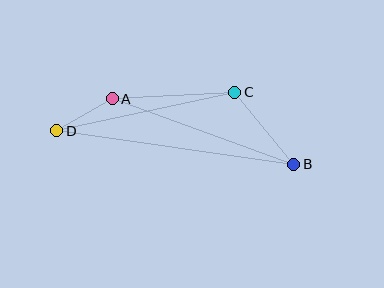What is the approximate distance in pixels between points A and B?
The distance between A and B is approximately 193 pixels.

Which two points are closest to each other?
Points A and D are closest to each other.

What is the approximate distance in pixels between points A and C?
The distance between A and C is approximately 123 pixels.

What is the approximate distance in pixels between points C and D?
The distance between C and D is approximately 182 pixels.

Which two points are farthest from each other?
Points B and D are farthest from each other.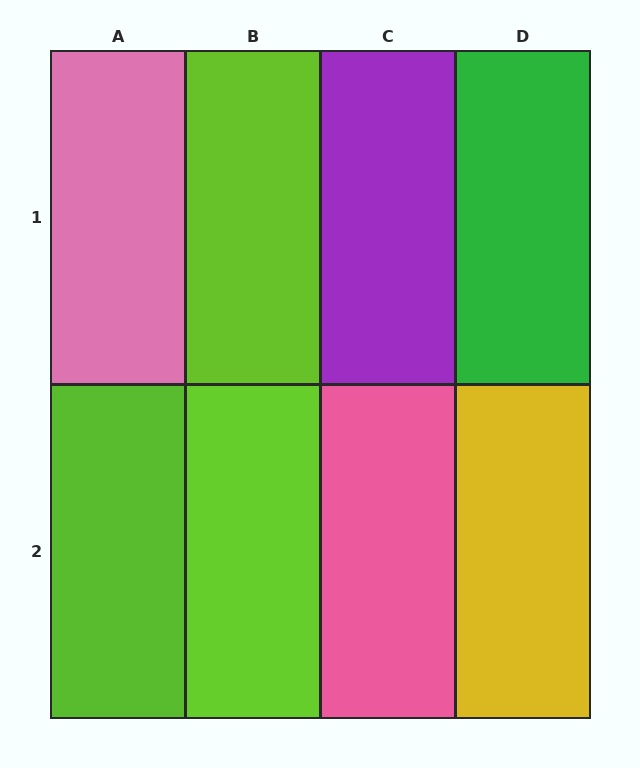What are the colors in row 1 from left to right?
Pink, lime, purple, green.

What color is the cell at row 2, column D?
Yellow.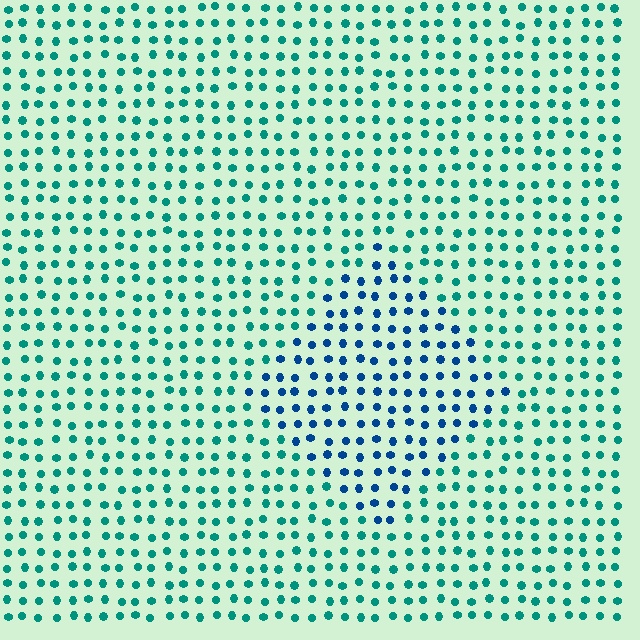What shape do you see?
I see a diamond.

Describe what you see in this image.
The image is filled with small teal elements in a uniform arrangement. A diamond-shaped region is visible where the elements are tinted to a slightly different hue, forming a subtle color boundary.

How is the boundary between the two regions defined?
The boundary is defined purely by a slight shift in hue (about 41 degrees). Spacing, size, and orientation are identical on both sides.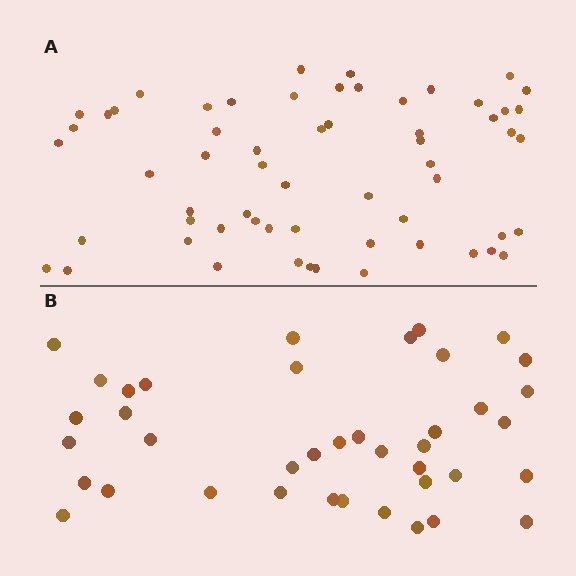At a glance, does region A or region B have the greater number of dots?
Region A (the top region) has more dots.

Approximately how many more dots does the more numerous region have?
Region A has approximately 20 more dots than region B.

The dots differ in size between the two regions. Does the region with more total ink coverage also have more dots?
No. Region B has more total ink coverage because its dots are larger, but region A actually contains more individual dots. Total area can be misleading — the number of items is what matters here.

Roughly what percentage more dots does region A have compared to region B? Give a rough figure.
About 50% more.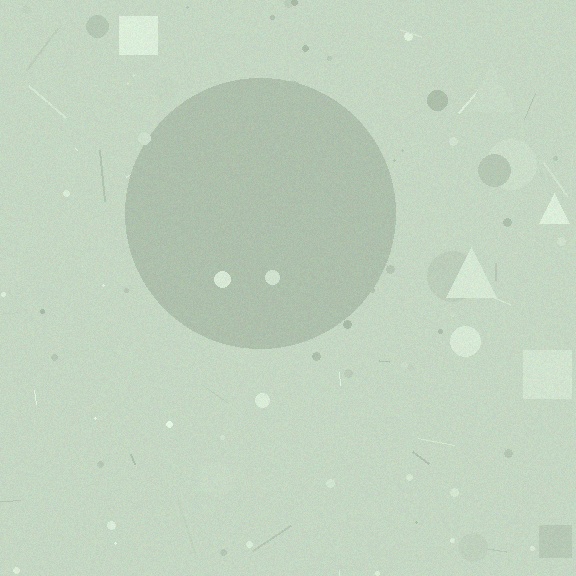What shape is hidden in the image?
A circle is hidden in the image.